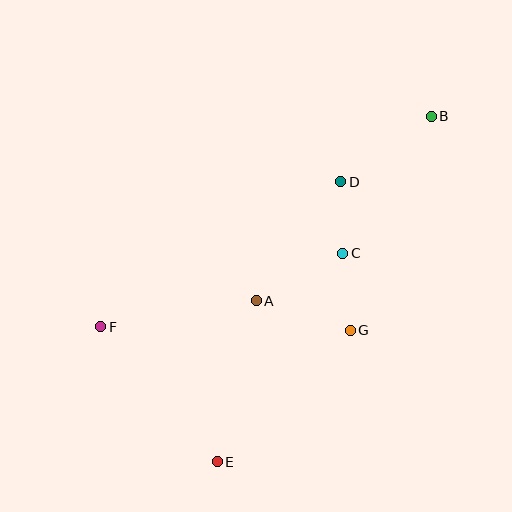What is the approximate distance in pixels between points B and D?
The distance between B and D is approximately 112 pixels.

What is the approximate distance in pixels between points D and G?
The distance between D and G is approximately 149 pixels.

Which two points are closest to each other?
Points C and D are closest to each other.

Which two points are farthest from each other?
Points B and E are farthest from each other.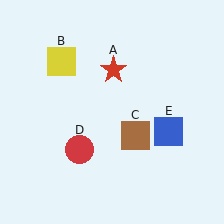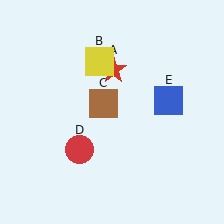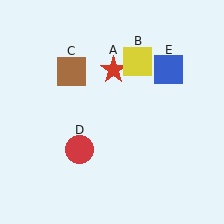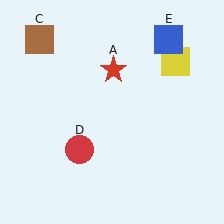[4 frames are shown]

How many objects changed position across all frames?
3 objects changed position: yellow square (object B), brown square (object C), blue square (object E).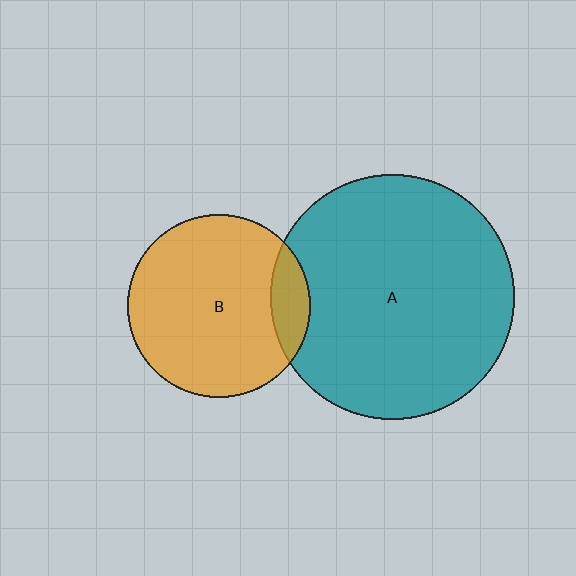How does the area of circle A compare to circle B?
Approximately 1.8 times.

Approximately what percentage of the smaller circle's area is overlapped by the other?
Approximately 15%.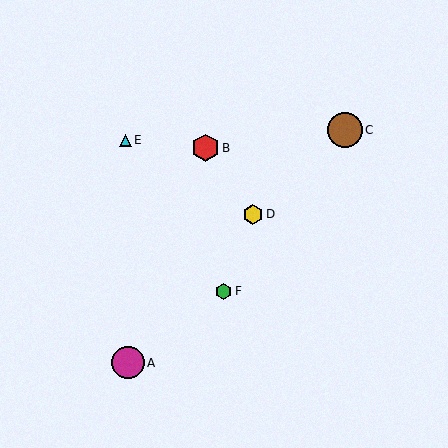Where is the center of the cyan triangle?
The center of the cyan triangle is at (125, 140).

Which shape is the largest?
The brown circle (labeled C) is the largest.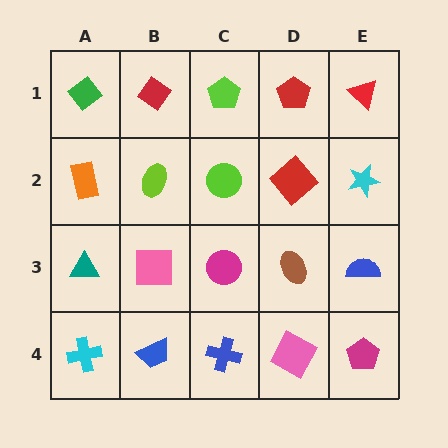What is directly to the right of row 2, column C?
A red diamond.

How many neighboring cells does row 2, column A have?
3.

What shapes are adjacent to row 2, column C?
A lime pentagon (row 1, column C), a magenta circle (row 3, column C), a lime ellipse (row 2, column B), a red diamond (row 2, column D).